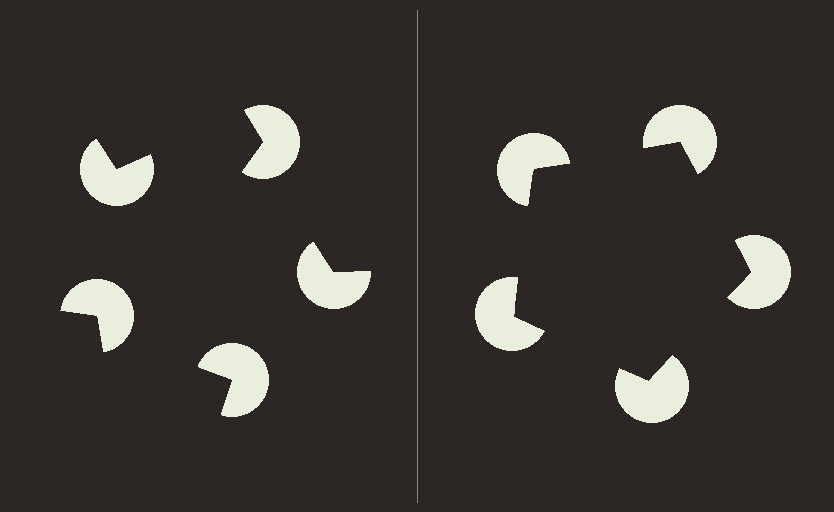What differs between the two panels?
The pac-man discs are positioned identically on both sides; only the wedge orientations differ. On the right they align to a pentagon; on the left they are misaligned.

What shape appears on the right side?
An illusory pentagon.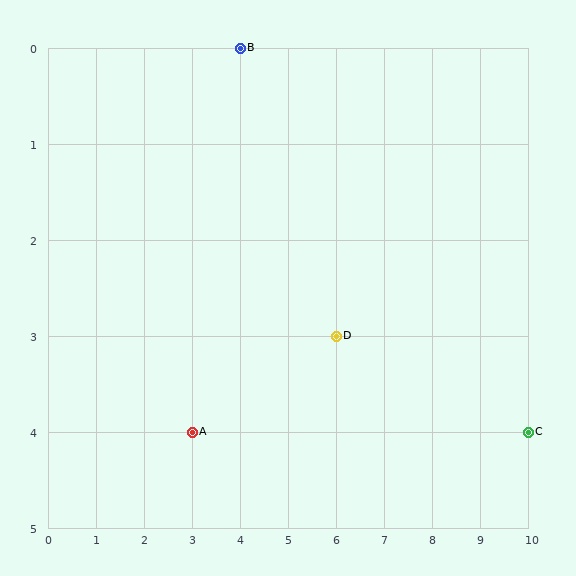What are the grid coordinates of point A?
Point A is at grid coordinates (3, 4).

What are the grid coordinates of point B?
Point B is at grid coordinates (4, 0).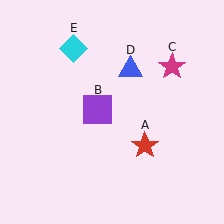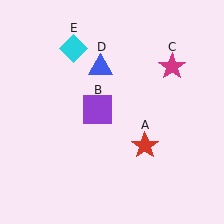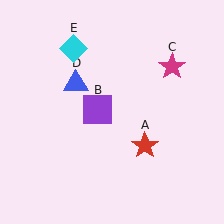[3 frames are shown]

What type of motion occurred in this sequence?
The blue triangle (object D) rotated counterclockwise around the center of the scene.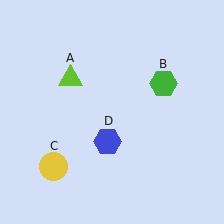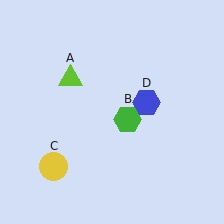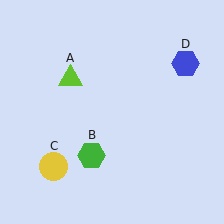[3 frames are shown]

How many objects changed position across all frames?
2 objects changed position: green hexagon (object B), blue hexagon (object D).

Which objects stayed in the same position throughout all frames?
Lime triangle (object A) and yellow circle (object C) remained stationary.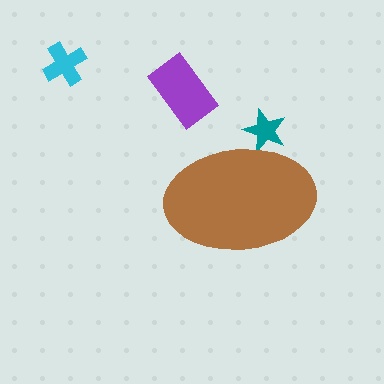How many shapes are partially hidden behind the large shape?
1 shape is partially hidden.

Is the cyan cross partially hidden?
No, the cyan cross is fully visible.